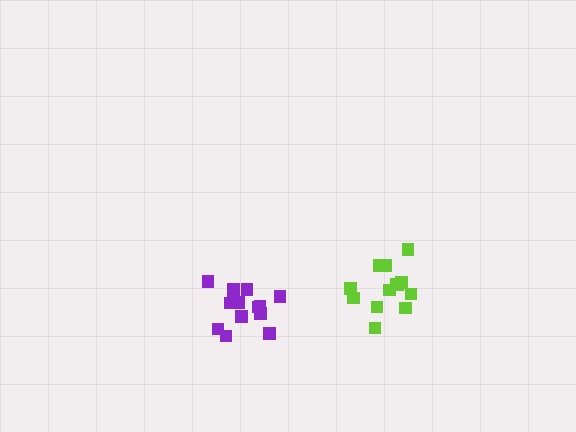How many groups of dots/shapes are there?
There are 2 groups.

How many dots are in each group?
Group 1: 14 dots, Group 2: 14 dots (28 total).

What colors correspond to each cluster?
The clusters are colored: purple, lime.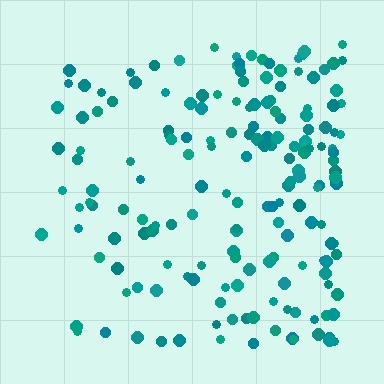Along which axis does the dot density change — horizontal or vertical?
Horizontal.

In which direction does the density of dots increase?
From left to right, with the right side densest.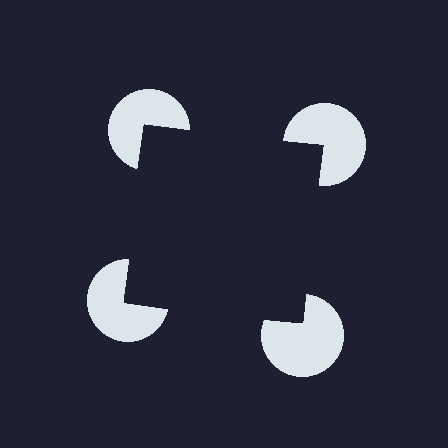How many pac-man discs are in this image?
There are 4 — one at each vertex of the illusory square.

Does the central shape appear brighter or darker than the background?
It typically appears slightly darker than the background, even though no actual brightness change is drawn.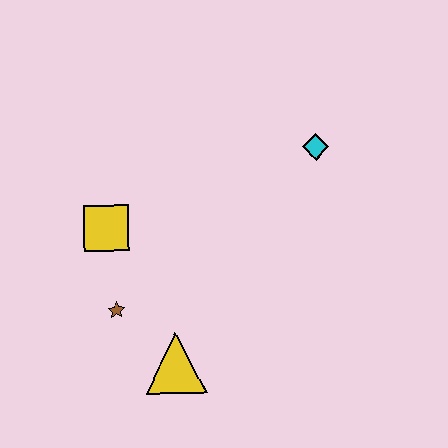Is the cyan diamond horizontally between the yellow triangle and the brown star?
No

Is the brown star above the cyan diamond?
No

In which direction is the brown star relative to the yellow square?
The brown star is below the yellow square.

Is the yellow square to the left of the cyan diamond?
Yes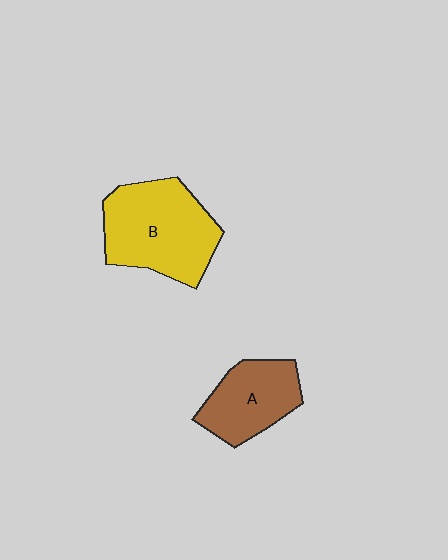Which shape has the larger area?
Shape B (yellow).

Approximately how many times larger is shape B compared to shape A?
Approximately 1.5 times.